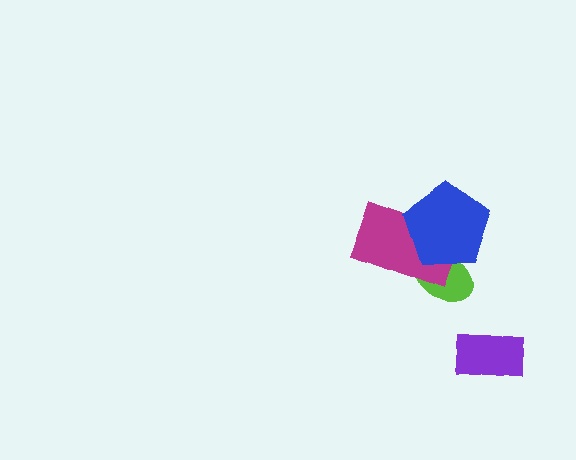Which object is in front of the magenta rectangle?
The blue pentagon is in front of the magenta rectangle.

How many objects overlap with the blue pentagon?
2 objects overlap with the blue pentagon.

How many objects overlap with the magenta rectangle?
2 objects overlap with the magenta rectangle.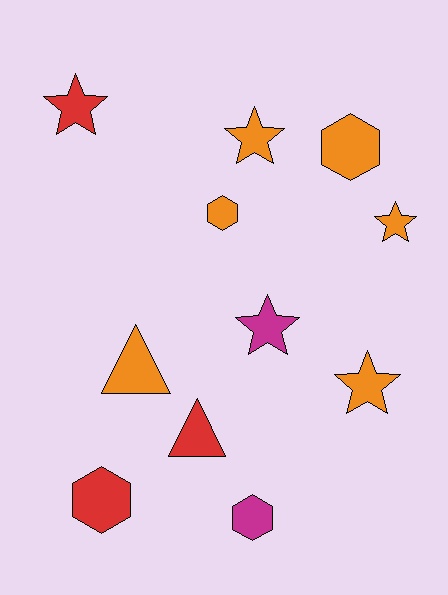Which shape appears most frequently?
Star, with 5 objects.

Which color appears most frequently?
Orange, with 6 objects.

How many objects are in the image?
There are 11 objects.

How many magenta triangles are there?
There are no magenta triangles.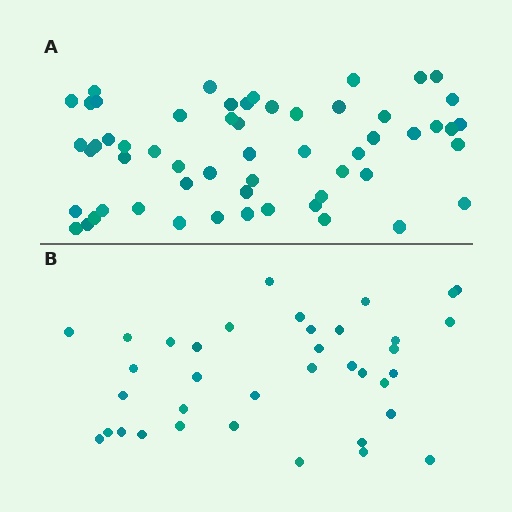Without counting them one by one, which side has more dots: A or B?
Region A (the top region) has more dots.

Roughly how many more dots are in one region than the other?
Region A has approximately 20 more dots than region B.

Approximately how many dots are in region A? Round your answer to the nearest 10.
About 60 dots. (The exact count is 57, which rounds to 60.)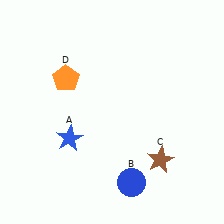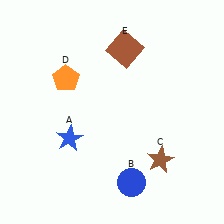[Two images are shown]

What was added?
A brown square (E) was added in Image 2.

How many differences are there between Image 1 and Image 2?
There is 1 difference between the two images.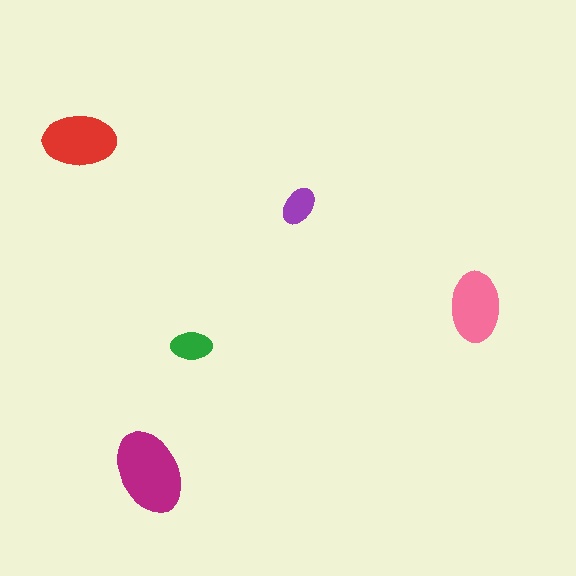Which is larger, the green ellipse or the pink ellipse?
The pink one.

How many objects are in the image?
There are 5 objects in the image.